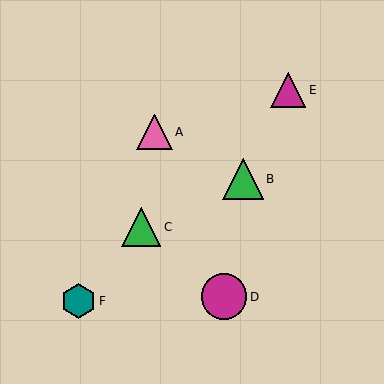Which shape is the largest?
The magenta circle (labeled D) is the largest.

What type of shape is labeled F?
Shape F is a teal hexagon.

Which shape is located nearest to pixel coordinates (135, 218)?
The green triangle (labeled C) at (141, 227) is nearest to that location.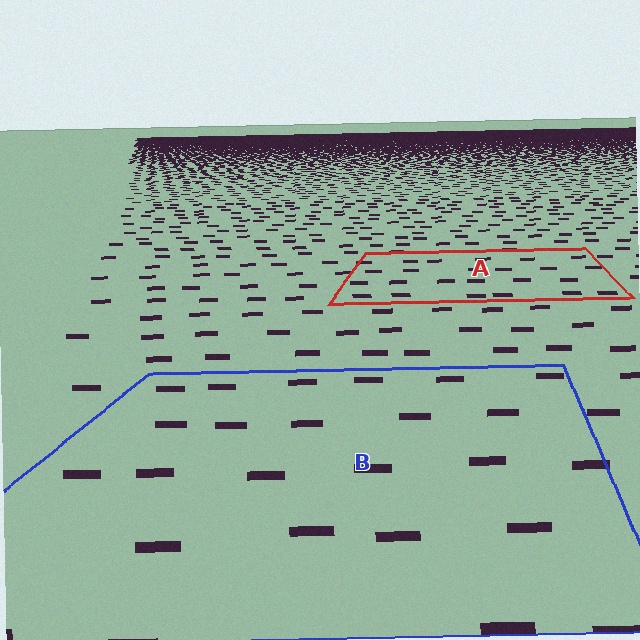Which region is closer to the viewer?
Region B is closer. The texture elements there are larger and more spread out.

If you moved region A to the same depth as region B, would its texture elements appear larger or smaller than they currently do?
They would appear larger. At a closer depth, the same texture elements are projected at a bigger on-screen size.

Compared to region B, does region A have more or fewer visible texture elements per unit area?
Region A has more texture elements per unit area — they are packed more densely because it is farther away.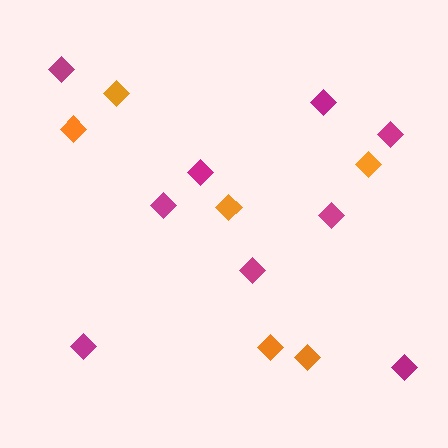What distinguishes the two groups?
There are 2 groups: one group of magenta diamonds (9) and one group of orange diamonds (6).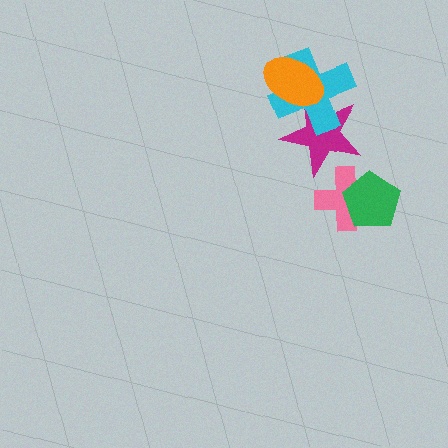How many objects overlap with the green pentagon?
1 object overlaps with the green pentagon.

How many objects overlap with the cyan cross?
2 objects overlap with the cyan cross.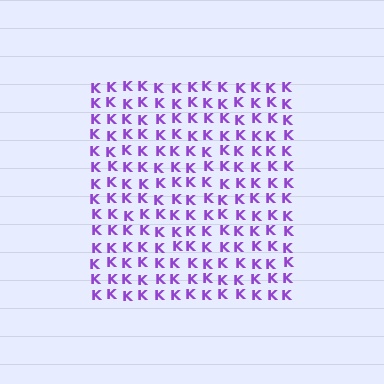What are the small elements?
The small elements are letter K's.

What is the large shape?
The large shape is a square.